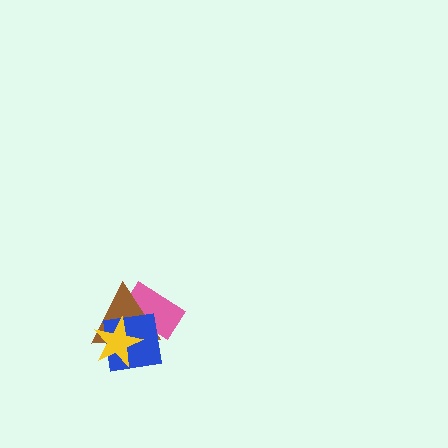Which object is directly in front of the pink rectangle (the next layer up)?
The brown triangle is directly in front of the pink rectangle.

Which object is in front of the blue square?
The yellow star is in front of the blue square.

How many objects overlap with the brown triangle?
3 objects overlap with the brown triangle.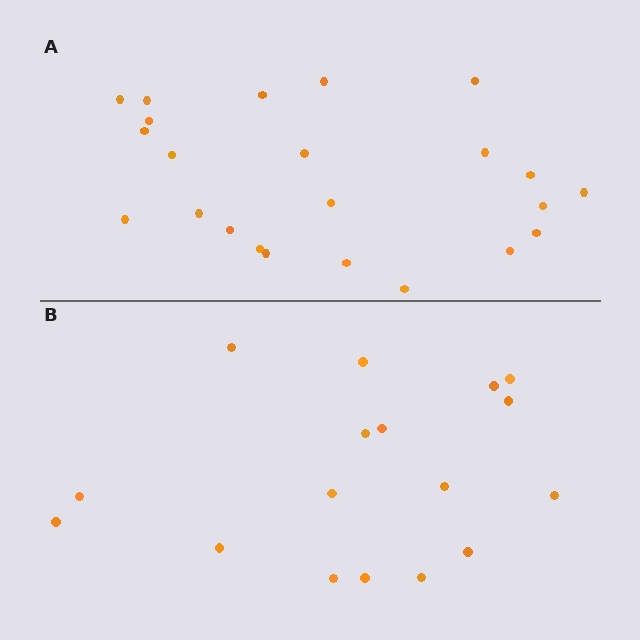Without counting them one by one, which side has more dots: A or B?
Region A (the top region) has more dots.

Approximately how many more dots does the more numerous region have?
Region A has about 6 more dots than region B.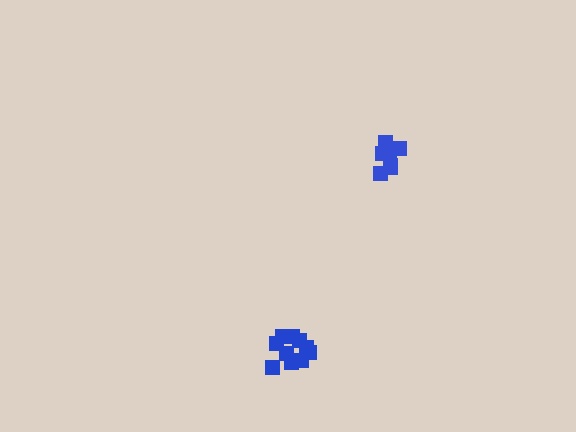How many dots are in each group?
Group 1: 10 dots, Group 2: 7 dots (17 total).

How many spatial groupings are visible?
There are 2 spatial groupings.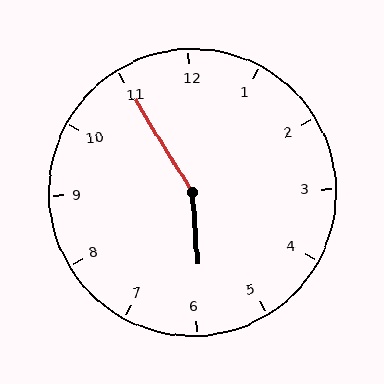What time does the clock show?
5:55.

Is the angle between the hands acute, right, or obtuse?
It is obtuse.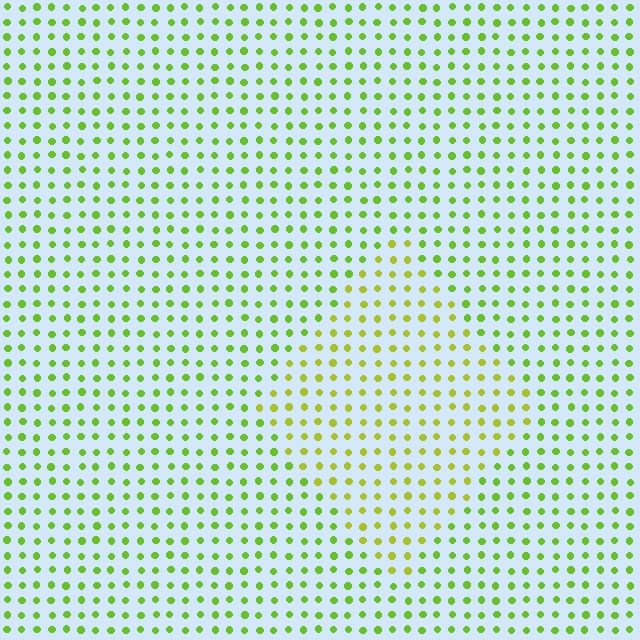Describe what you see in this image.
The image is filled with small lime elements in a uniform arrangement. A diamond-shaped region is visible where the elements are tinted to a slightly different hue, forming a subtle color boundary.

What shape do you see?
I see a diamond.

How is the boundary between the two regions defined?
The boundary is defined purely by a slight shift in hue (about 26 degrees). Spacing, size, and orientation are identical on both sides.